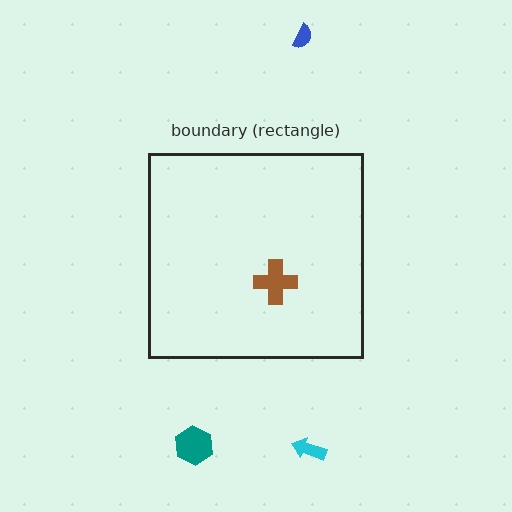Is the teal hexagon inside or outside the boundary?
Outside.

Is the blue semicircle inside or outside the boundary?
Outside.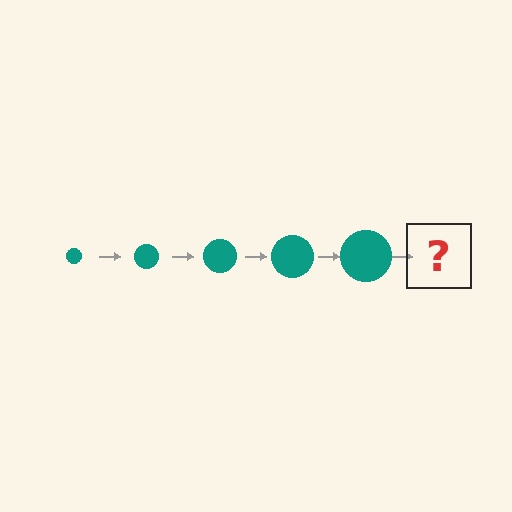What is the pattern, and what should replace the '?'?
The pattern is that the circle gets progressively larger each step. The '?' should be a teal circle, larger than the previous one.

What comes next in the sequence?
The next element should be a teal circle, larger than the previous one.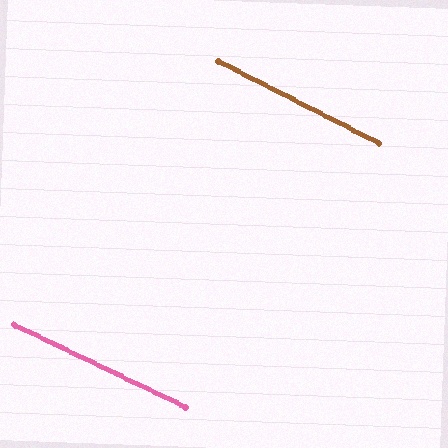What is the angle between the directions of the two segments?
Approximately 1 degree.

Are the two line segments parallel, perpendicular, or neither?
Parallel — their directions differ by only 1.3°.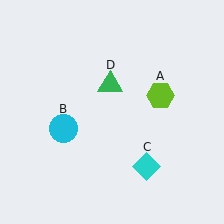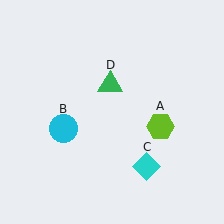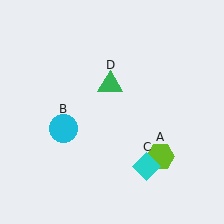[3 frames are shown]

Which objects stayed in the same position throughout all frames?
Cyan circle (object B) and cyan diamond (object C) and green triangle (object D) remained stationary.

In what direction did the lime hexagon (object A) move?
The lime hexagon (object A) moved down.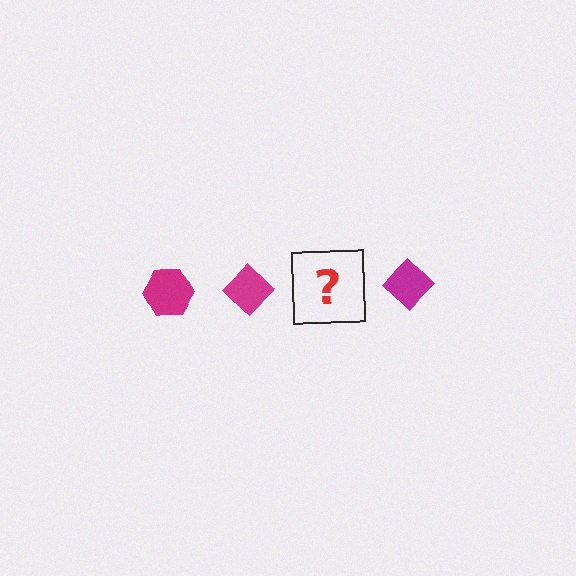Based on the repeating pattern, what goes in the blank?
The blank should be a magenta hexagon.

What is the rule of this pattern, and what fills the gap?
The rule is that the pattern cycles through hexagon, diamond shapes in magenta. The gap should be filled with a magenta hexagon.